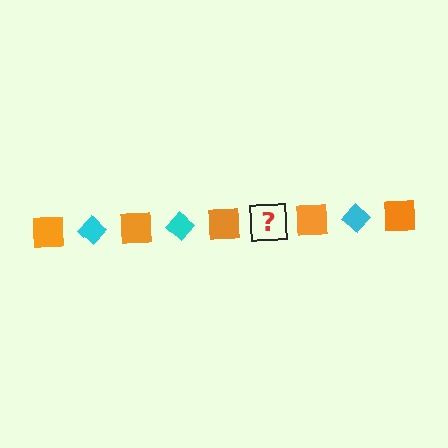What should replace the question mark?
The question mark should be replaced with a cyan diamond.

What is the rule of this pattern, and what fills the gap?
The rule is that the pattern alternates between orange square and cyan diamond. The gap should be filled with a cyan diamond.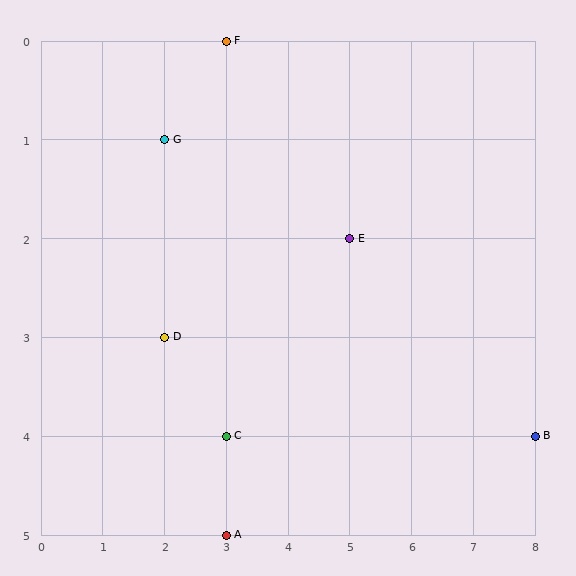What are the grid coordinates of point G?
Point G is at grid coordinates (2, 1).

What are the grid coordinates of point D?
Point D is at grid coordinates (2, 3).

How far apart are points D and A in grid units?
Points D and A are 1 column and 2 rows apart (about 2.2 grid units diagonally).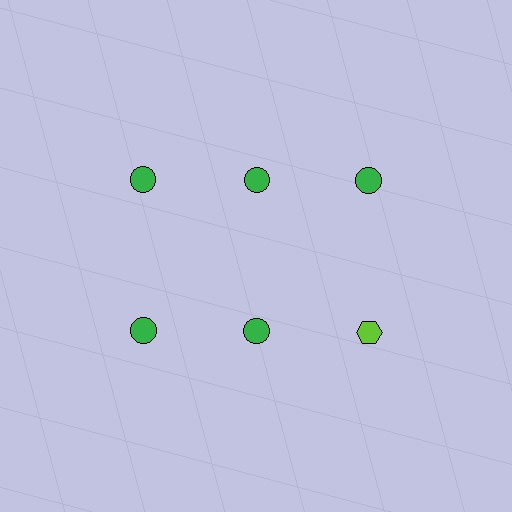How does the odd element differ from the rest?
It differs in both color (lime instead of green) and shape (hexagon instead of circle).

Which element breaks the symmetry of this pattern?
The lime hexagon in the second row, center column breaks the symmetry. All other shapes are green circles.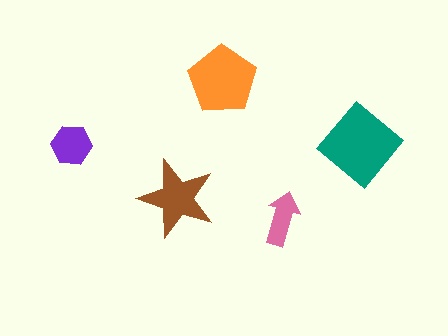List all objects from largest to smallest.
The teal diamond, the orange pentagon, the brown star, the purple hexagon, the pink arrow.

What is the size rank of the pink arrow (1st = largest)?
5th.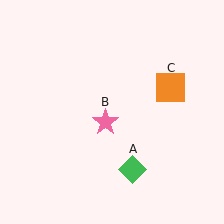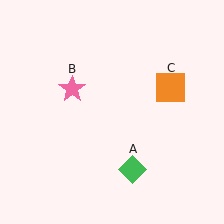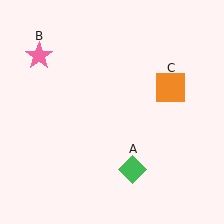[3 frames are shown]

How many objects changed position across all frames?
1 object changed position: pink star (object B).